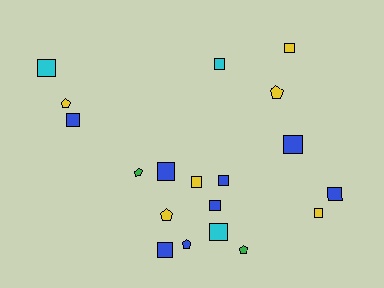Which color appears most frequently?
Blue, with 8 objects.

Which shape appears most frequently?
Square, with 13 objects.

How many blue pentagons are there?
There is 1 blue pentagon.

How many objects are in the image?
There are 19 objects.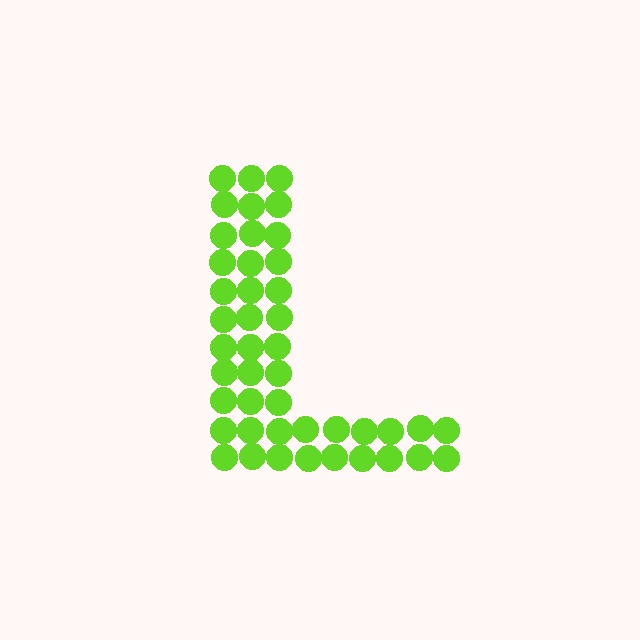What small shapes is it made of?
It is made of small circles.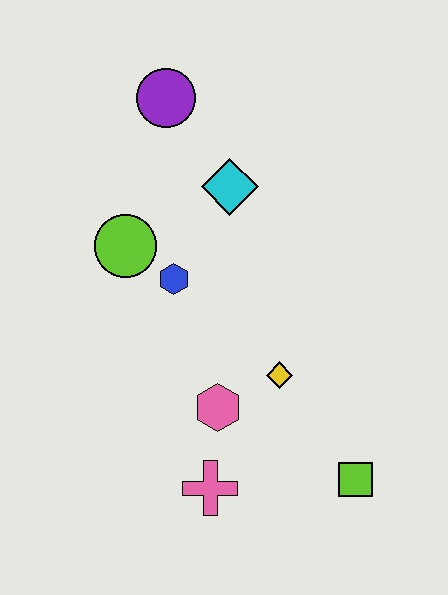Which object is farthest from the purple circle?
The lime square is farthest from the purple circle.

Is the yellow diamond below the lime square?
No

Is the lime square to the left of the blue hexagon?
No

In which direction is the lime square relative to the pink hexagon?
The lime square is to the right of the pink hexagon.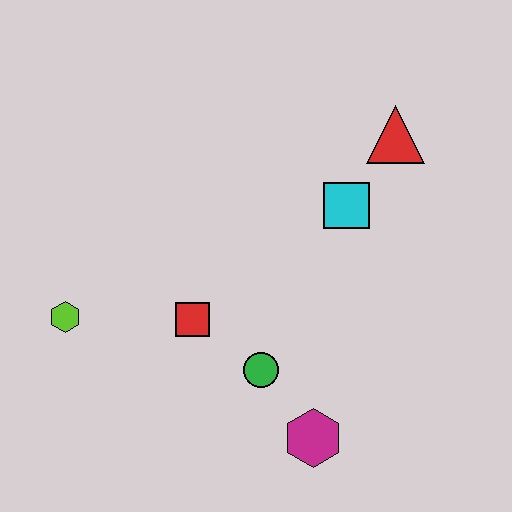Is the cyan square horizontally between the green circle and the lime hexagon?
No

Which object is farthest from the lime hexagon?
The red triangle is farthest from the lime hexagon.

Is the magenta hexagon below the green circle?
Yes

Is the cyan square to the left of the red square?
No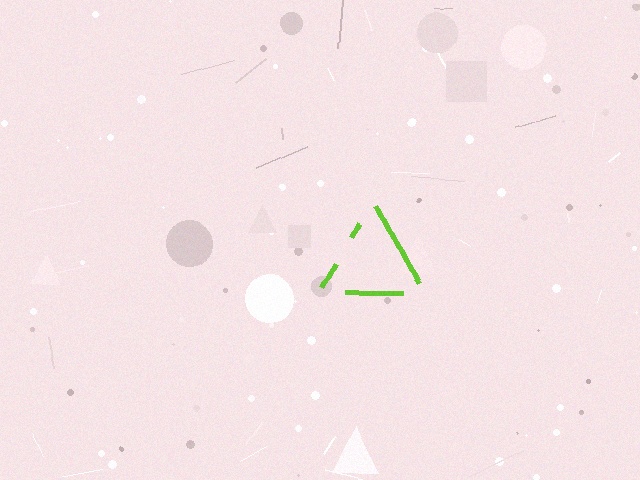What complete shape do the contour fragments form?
The contour fragments form a triangle.